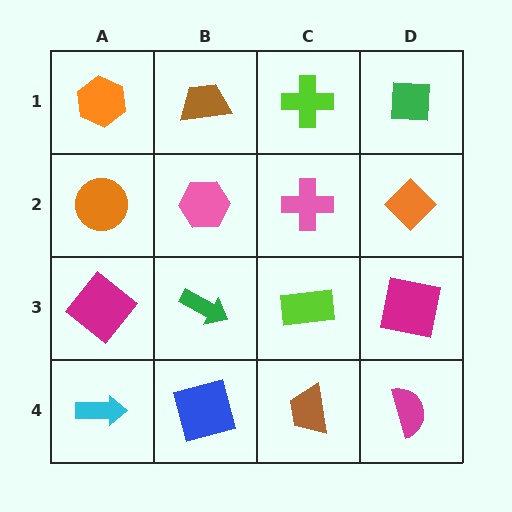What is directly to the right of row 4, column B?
A brown trapezoid.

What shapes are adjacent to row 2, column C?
A lime cross (row 1, column C), a lime rectangle (row 3, column C), a pink hexagon (row 2, column B), an orange diamond (row 2, column D).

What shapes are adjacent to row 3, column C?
A pink cross (row 2, column C), a brown trapezoid (row 4, column C), a green arrow (row 3, column B), a magenta square (row 3, column D).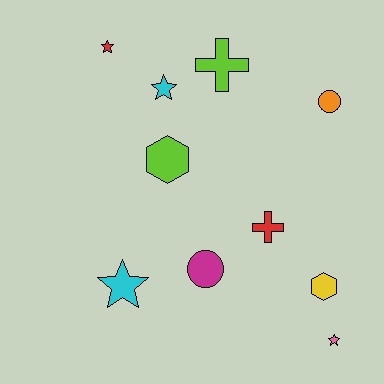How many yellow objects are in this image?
There is 1 yellow object.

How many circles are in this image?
There are 2 circles.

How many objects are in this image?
There are 10 objects.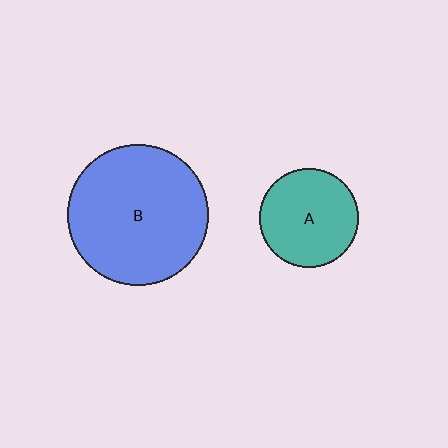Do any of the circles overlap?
No, none of the circles overlap.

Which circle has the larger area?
Circle B (blue).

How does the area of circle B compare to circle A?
Approximately 2.0 times.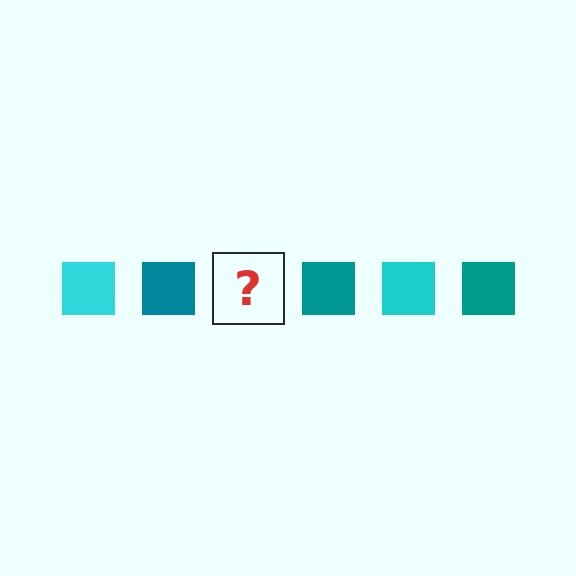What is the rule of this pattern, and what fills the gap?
The rule is that the pattern cycles through cyan, teal squares. The gap should be filled with a cyan square.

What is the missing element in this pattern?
The missing element is a cyan square.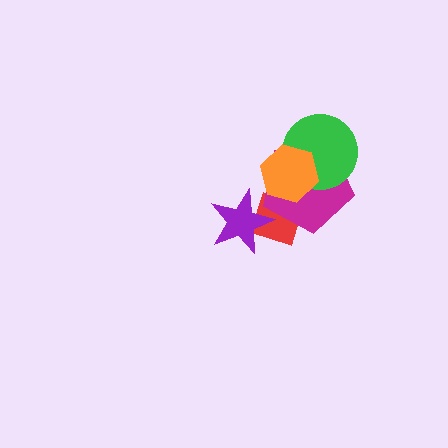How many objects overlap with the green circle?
2 objects overlap with the green circle.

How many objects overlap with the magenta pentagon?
3 objects overlap with the magenta pentagon.